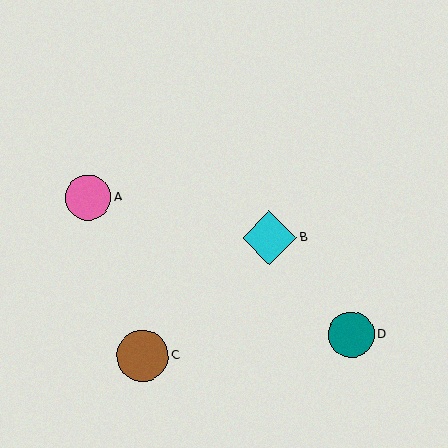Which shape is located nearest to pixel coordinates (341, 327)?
The teal circle (labeled D) at (352, 335) is nearest to that location.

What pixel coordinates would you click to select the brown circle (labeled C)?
Click at (143, 355) to select the brown circle C.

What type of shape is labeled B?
Shape B is a cyan diamond.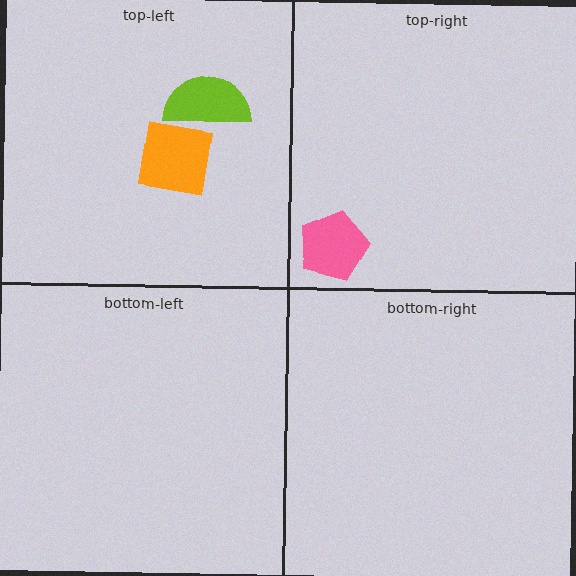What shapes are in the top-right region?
The pink pentagon.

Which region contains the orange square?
The top-left region.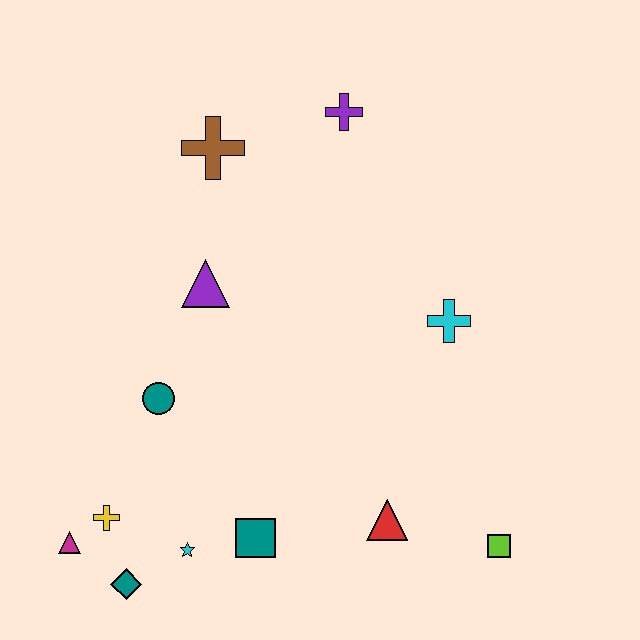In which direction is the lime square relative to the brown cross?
The lime square is below the brown cross.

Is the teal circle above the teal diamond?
Yes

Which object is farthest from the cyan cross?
The magenta triangle is farthest from the cyan cross.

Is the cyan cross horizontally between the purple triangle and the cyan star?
No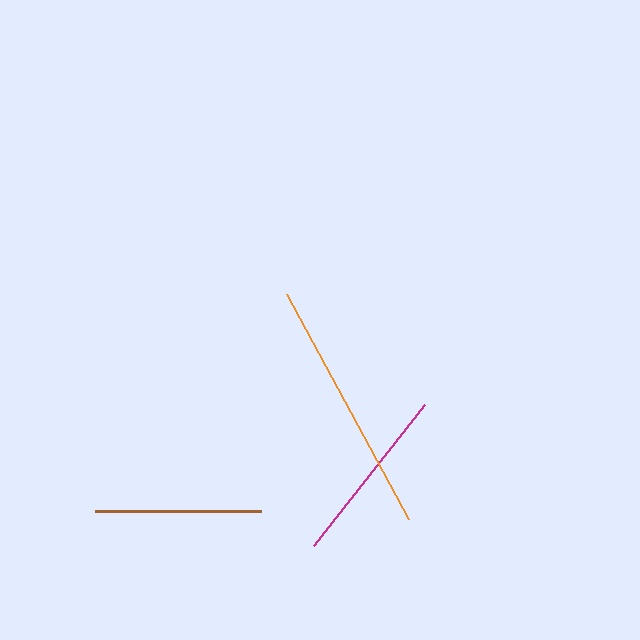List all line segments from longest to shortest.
From longest to shortest: orange, magenta, brown.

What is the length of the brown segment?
The brown segment is approximately 167 pixels long.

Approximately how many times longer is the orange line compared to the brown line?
The orange line is approximately 1.5 times the length of the brown line.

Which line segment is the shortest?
The brown line is the shortest at approximately 167 pixels.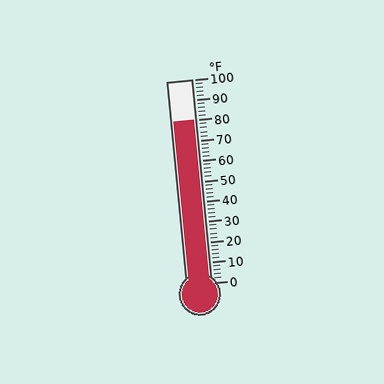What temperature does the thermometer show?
The thermometer shows approximately 80°F.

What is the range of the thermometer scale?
The thermometer scale ranges from 0°F to 100°F.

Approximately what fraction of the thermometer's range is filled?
The thermometer is filled to approximately 80% of its range.